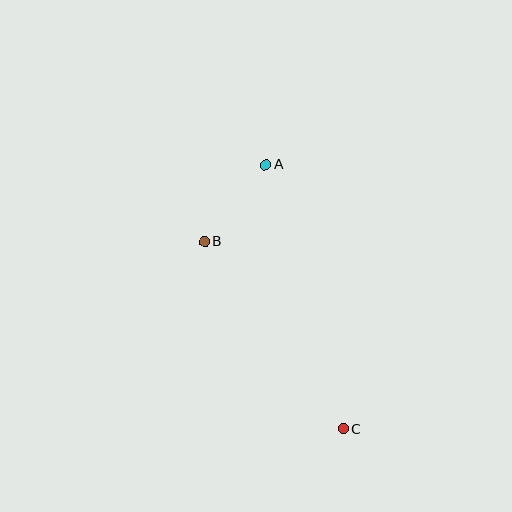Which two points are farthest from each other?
Points A and C are farthest from each other.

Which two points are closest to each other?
Points A and B are closest to each other.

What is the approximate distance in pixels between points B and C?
The distance between B and C is approximately 233 pixels.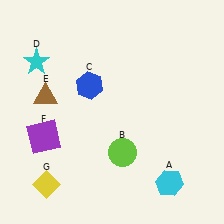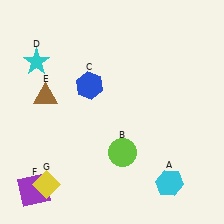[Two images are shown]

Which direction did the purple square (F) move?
The purple square (F) moved down.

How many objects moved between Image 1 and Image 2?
1 object moved between the two images.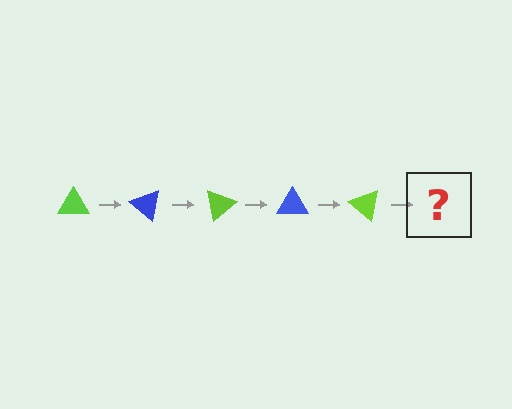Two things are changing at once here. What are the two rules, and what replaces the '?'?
The two rules are that it rotates 40 degrees each step and the color cycles through lime and blue. The '?' should be a blue triangle, rotated 200 degrees from the start.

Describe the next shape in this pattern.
It should be a blue triangle, rotated 200 degrees from the start.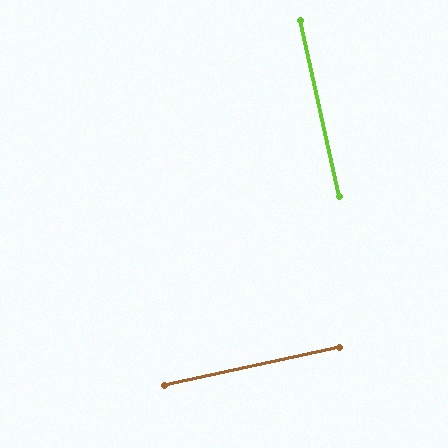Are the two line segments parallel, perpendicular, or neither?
Perpendicular — they meet at approximately 90°.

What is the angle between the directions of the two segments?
Approximately 90 degrees.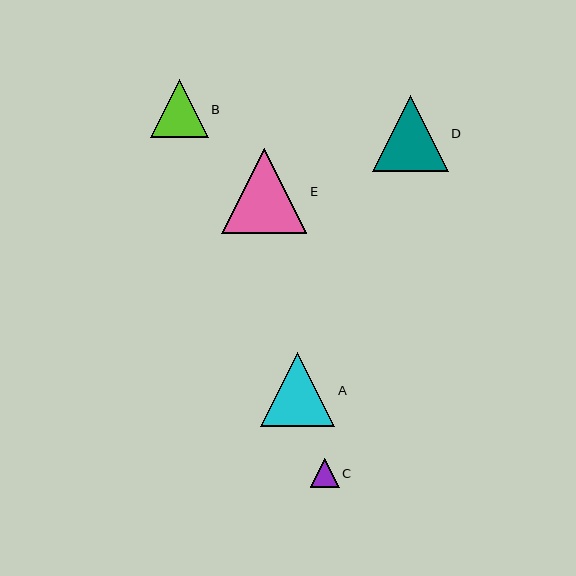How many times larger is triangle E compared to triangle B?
Triangle E is approximately 1.5 times the size of triangle B.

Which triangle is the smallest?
Triangle C is the smallest with a size of approximately 29 pixels.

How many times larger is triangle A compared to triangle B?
Triangle A is approximately 1.3 times the size of triangle B.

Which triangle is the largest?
Triangle E is the largest with a size of approximately 85 pixels.